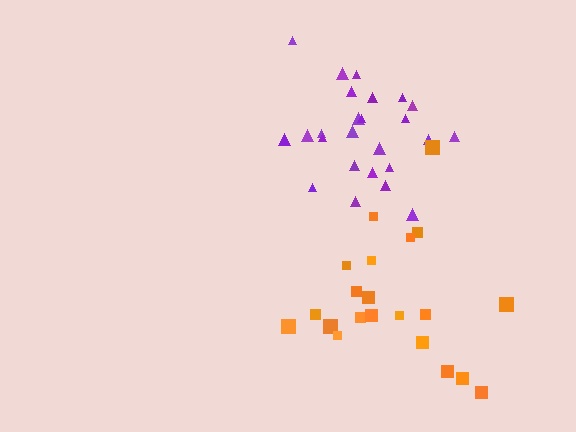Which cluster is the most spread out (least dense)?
Orange.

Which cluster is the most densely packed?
Purple.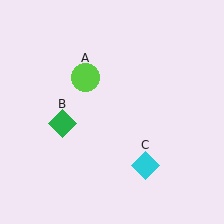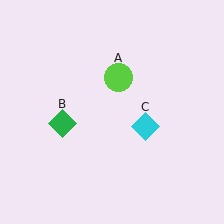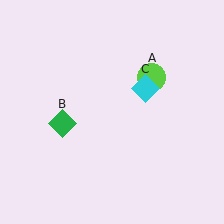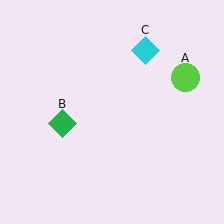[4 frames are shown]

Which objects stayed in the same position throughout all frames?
Green diamond (object B) remained stationary.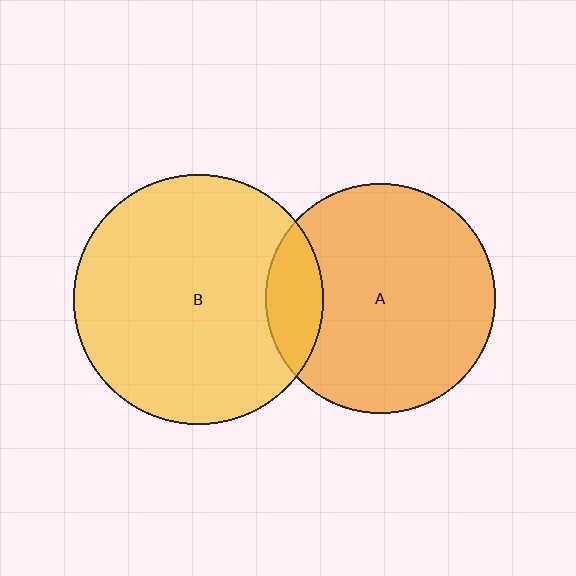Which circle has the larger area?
Circle B (yellow).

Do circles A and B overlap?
Yes.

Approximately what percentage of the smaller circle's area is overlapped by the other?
Approximately 15%.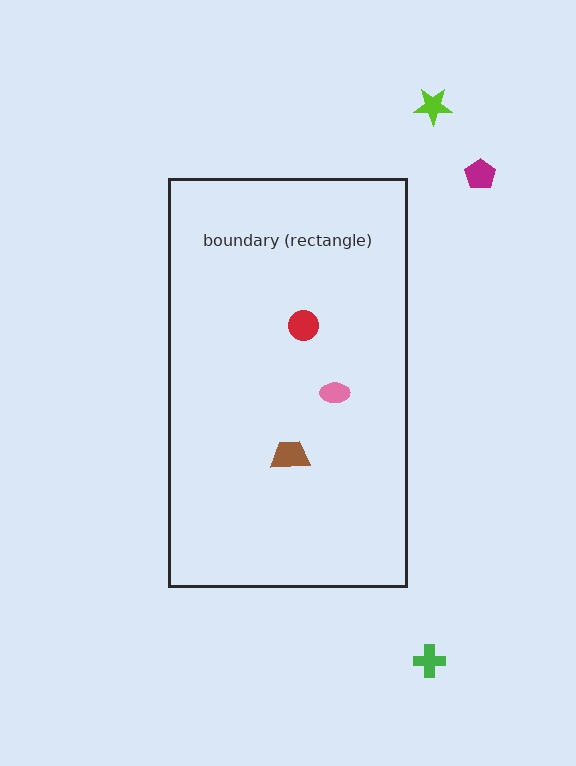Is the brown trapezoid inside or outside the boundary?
Inside.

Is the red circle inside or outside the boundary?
Inside.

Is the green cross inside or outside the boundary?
Outside.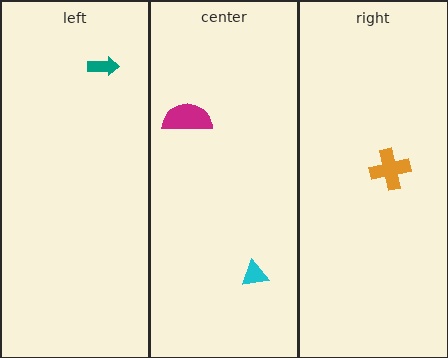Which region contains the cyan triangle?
The center region.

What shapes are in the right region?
The orange cross.